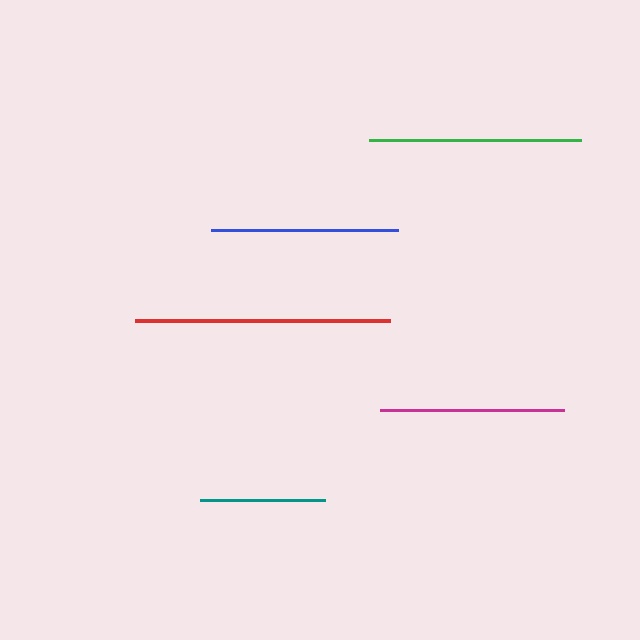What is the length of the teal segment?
The teal segment is approximately 125 pixels long.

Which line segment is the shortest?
The teal line is the shortest at approximately 125 pixels.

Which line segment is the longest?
The red line is the longest at approximately 255 pixels.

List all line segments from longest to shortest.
From longest to shortest: red, green, blue, magenta, teal.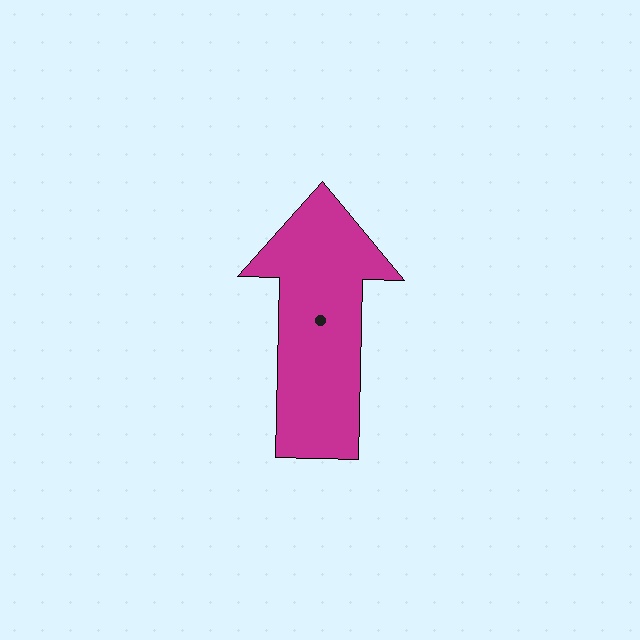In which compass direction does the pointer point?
North.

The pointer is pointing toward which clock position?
Roughly 12 o'clock.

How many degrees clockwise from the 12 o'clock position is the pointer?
Approximately 1 degrees.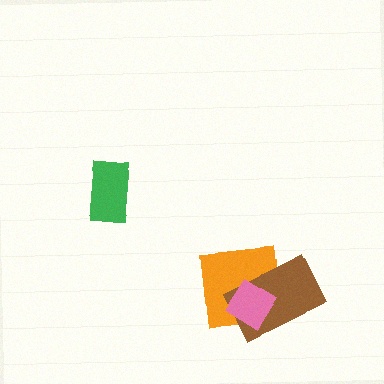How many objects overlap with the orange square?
2 objects overlap with the orange square.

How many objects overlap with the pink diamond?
2 objects overlap with the pink diamond.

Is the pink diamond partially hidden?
No, no other shape covers it.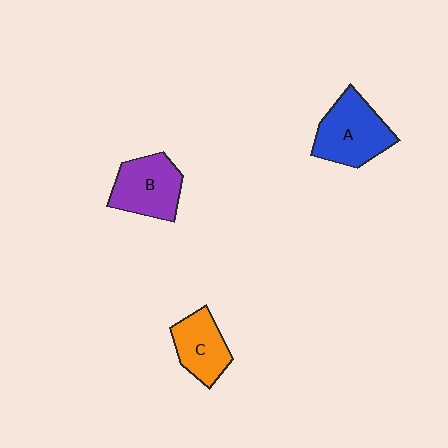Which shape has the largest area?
Shape A (blue).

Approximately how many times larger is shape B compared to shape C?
Approximately 1.2 times.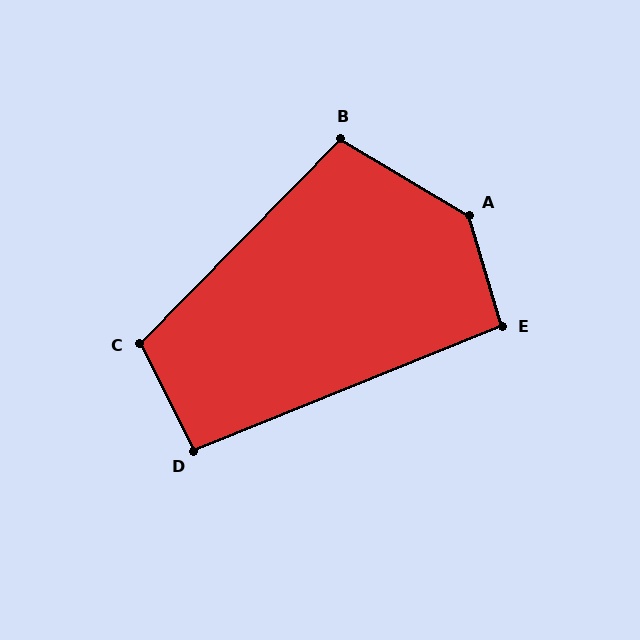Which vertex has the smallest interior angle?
D, at approximately 95 degrees.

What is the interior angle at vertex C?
Approximately 109 degrees (obtuse).